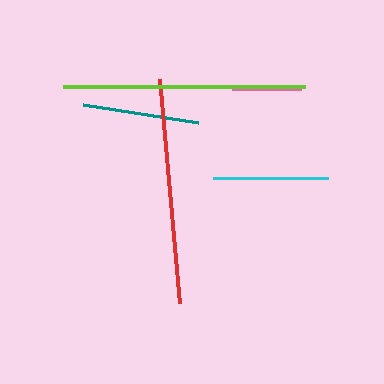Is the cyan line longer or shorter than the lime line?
The lime line is longer than the cyan line.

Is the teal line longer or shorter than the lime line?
The lime line is longer than the teal line.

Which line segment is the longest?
The lime line is the longest at approximately 242 pixels.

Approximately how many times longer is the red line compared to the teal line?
The red line is approximately 1.9 times the length of the teal line.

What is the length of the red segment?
The red segment is approximately 225 pixels long.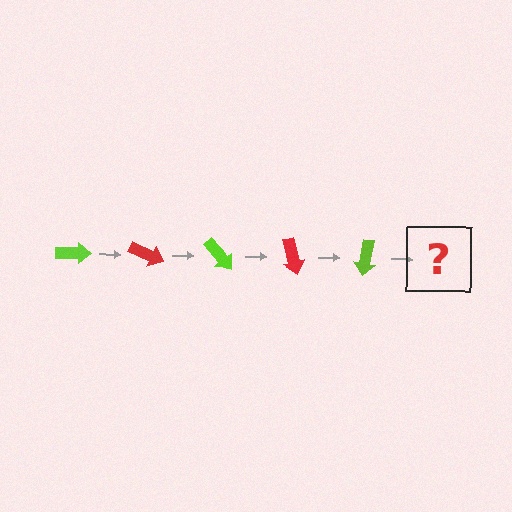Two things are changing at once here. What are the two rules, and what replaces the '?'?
The two rules are that it rotates 25 degrees each step and the color cycles through lime and red. The '?' should be a red arrow, rotated 125 degrees from the start.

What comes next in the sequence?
The next element should be a red arrow, rotated 125 degrees from the start.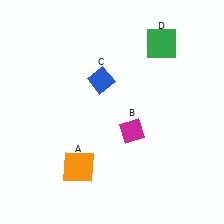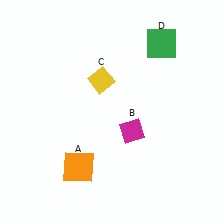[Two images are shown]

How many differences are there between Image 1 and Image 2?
There is 1 difference between the two images.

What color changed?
The diamond (C) changed from blue in Image 1 to yellow in Image 2.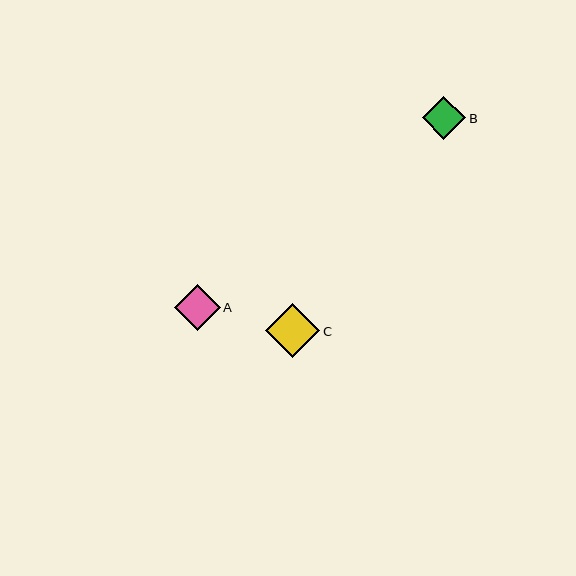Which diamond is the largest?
Diamond C is the largest with a size of approximately 54 pixels.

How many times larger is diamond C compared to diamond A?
Diamond C is approximately 1.2 times the size of diamond A.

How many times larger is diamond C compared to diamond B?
Diamond C is approximately 1.2 times the size of diamond B.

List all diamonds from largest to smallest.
From largest to smallest: C, A, B.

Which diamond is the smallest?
Diamond B is the smallest with a size of approximately 43 pixels.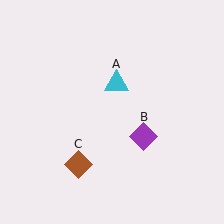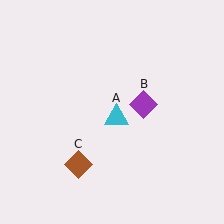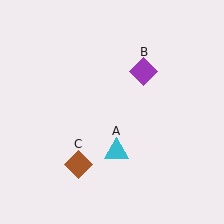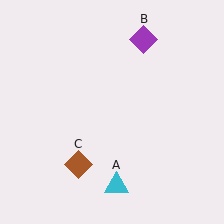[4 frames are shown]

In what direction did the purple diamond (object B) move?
The purple diamond (object B) moved up.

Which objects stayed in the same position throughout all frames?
Brown diamond (object C) remained stationary.